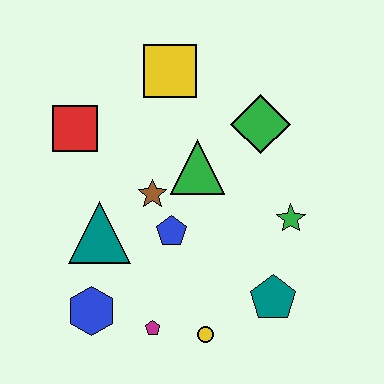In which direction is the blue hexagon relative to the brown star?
The blue hexagon is below the brown star.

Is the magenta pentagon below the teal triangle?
Yes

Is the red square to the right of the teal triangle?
No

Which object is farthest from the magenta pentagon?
The yellow square is farthest from the magenta pentagon.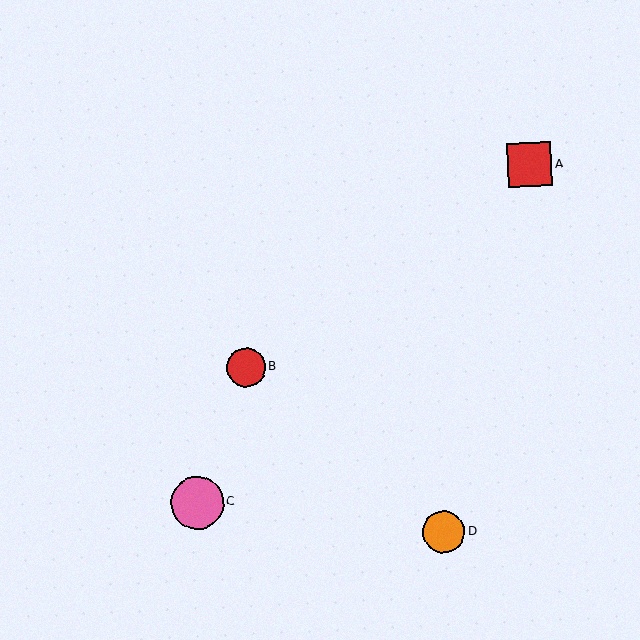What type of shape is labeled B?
Shape B is a red circle.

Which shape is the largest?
The pink circle (labeled C) is the largest.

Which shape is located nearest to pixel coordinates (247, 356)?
The red circle (labeled B) at (246, 368) is nearest to that location.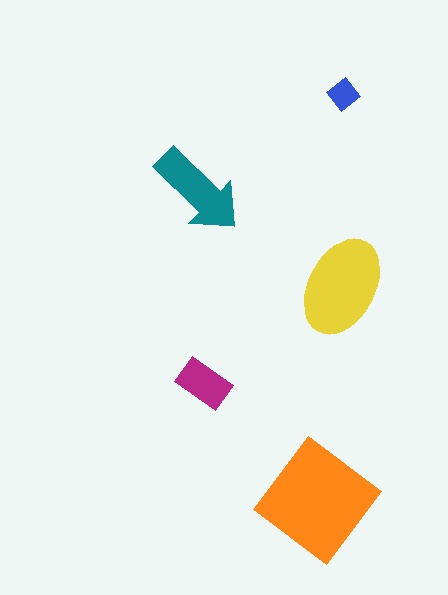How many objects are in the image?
There are 5 objects in the image.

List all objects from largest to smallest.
The orange diamond, the yellow ellipse, the teal arrow, the magenta rectangle, the blue diamond.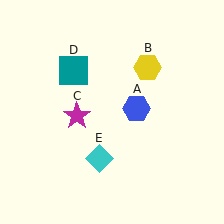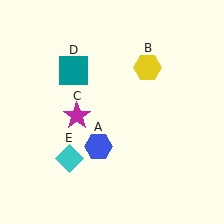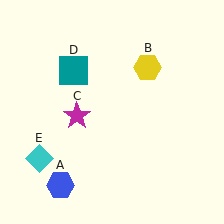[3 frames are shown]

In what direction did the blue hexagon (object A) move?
The blue hexagon (object A) moved down and to the left.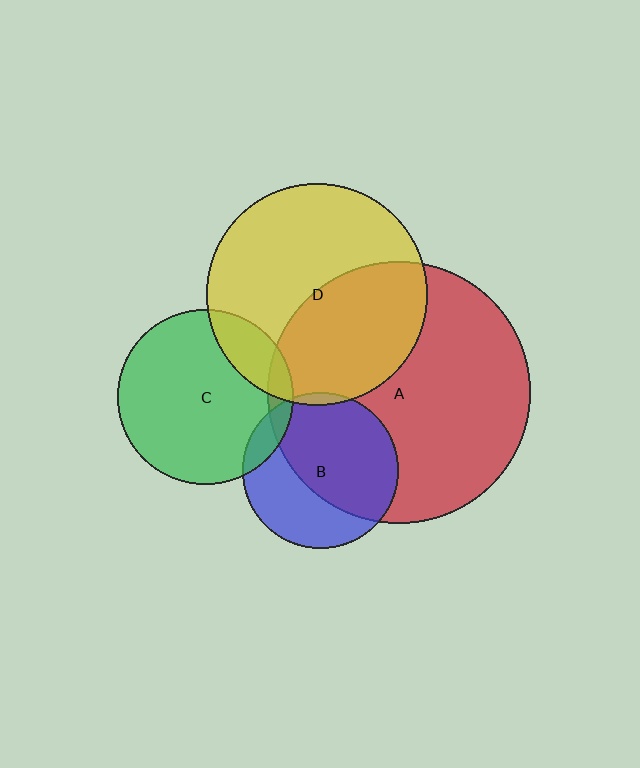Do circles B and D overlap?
Yes.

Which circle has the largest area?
Circle A (red).